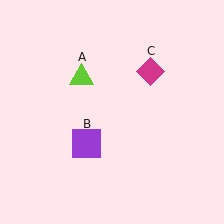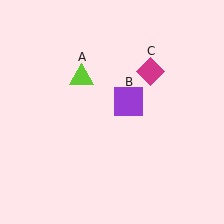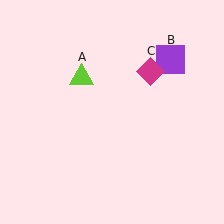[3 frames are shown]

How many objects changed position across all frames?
1 object changed position: purple square (object B).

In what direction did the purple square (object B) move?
The purple square (object B) moved up and to the right.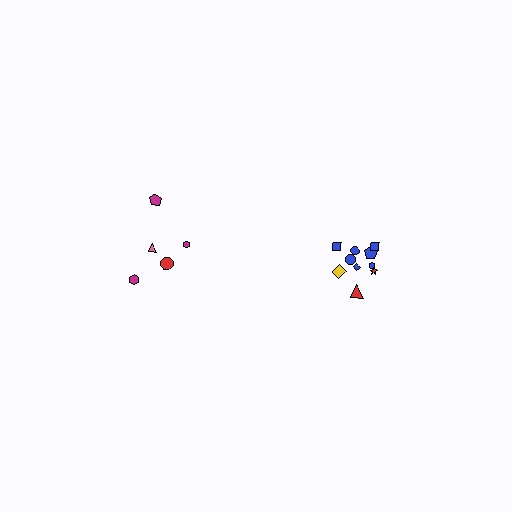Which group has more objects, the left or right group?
The right group.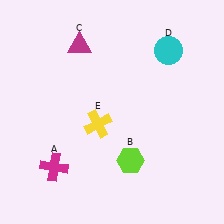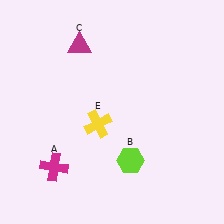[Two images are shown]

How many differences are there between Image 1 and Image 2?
There is 1 difference between the two images.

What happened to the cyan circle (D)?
The cyan circle (D) was removed in Image 2. It was in the top-right area of Image 1.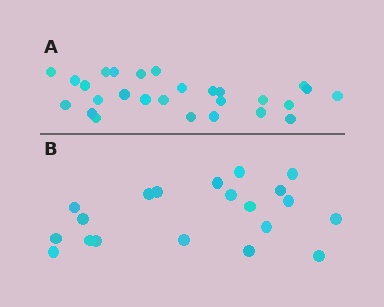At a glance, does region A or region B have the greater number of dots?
Region A (the top region) has more dots.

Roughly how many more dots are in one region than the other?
Region A has roughly 8 or so more dots than region B.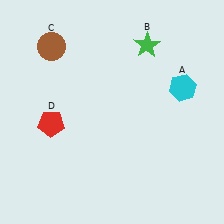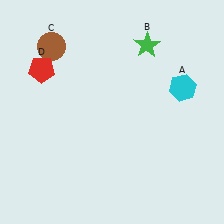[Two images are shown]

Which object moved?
The red pentagon (D) moved up.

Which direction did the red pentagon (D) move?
The red pentagon (D) moved up.